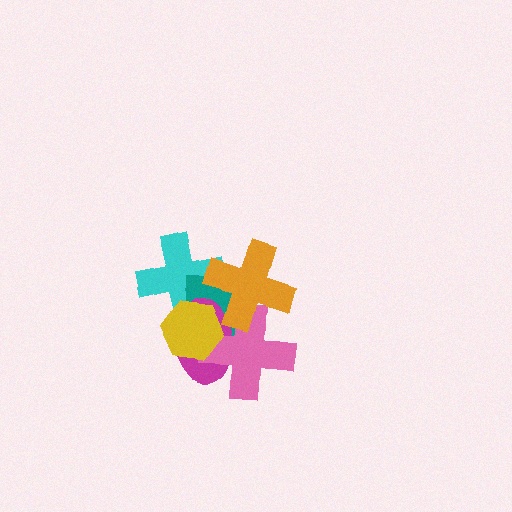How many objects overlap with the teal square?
5 objects overlap with the teal square.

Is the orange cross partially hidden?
No, no other shape covers it.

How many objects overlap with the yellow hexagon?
4 objects overlap with the yellow hexagon.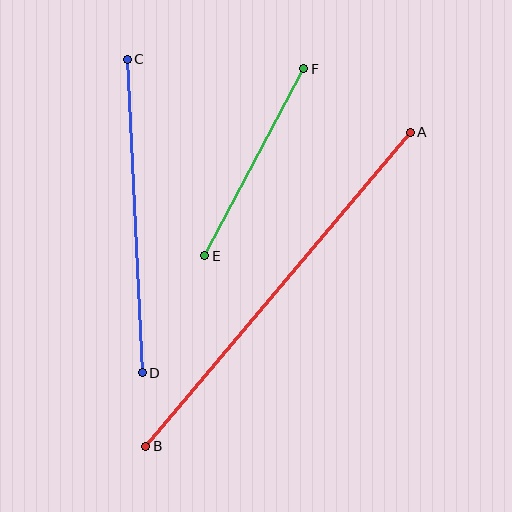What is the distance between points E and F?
The distance is approximately 212 pixels.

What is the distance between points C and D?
The distance is approximately 314 pixels.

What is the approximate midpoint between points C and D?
The midpoint is at approximately (135, 216) pixels.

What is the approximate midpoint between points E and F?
The midpoint is at approximately (254, 162) pixels.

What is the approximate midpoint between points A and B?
The midpoint is at approximately (278, 289) pixels.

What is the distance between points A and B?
The distance is approximately 411 pixels.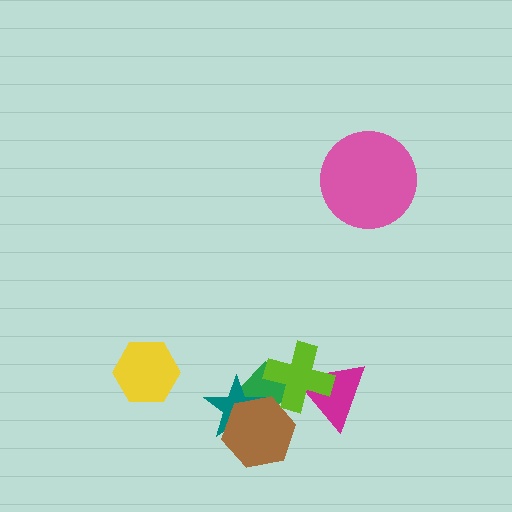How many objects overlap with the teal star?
2 objects overlap with the teal star.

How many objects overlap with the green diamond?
3 objects overlap with the green diamond.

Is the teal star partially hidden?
Yes, it is partially covered by another shape.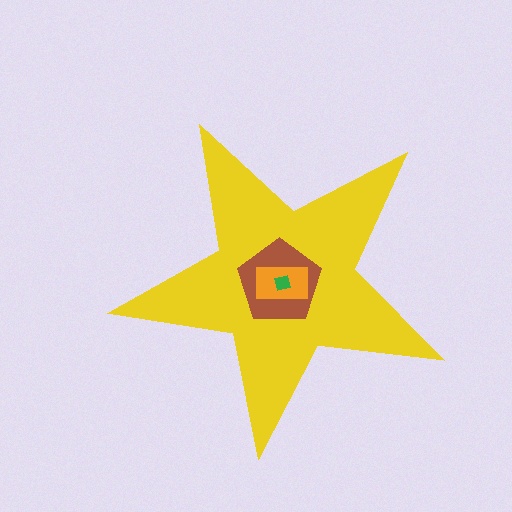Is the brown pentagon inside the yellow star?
Yes.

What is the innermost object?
The green square.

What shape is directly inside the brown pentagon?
The orange rectangle.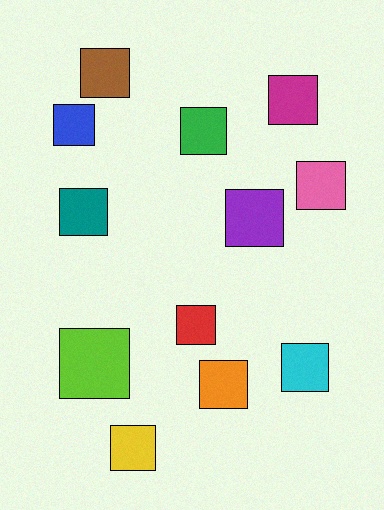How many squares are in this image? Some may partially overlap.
There are 12 squares.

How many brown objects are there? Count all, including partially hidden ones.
There is 1 brown object.